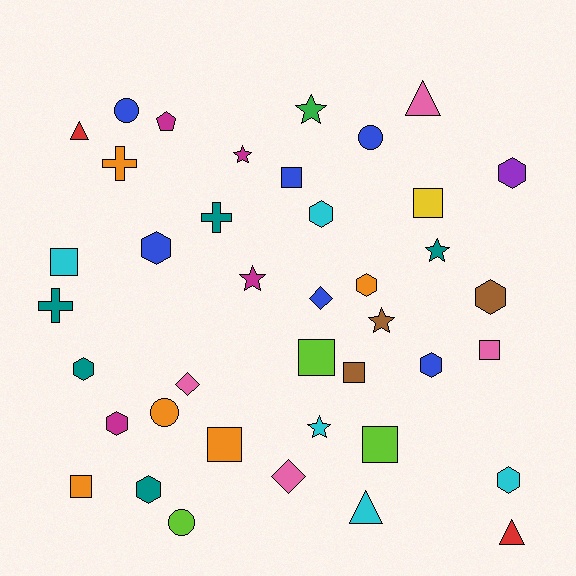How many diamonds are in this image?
There are 3 diamonds.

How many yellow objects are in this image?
There is 1 yellow object.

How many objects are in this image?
There are 40 objects.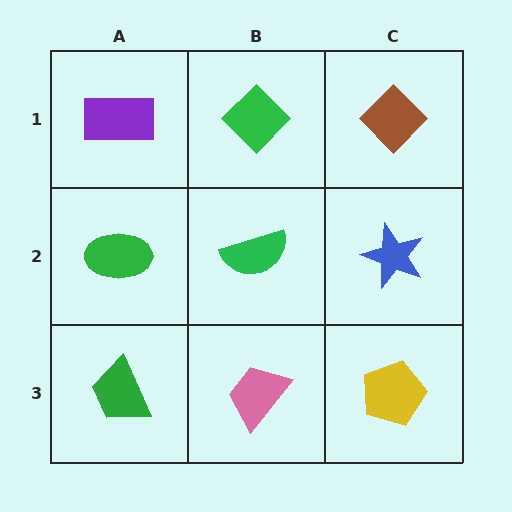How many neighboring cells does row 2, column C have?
3.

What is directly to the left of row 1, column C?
A green diamond.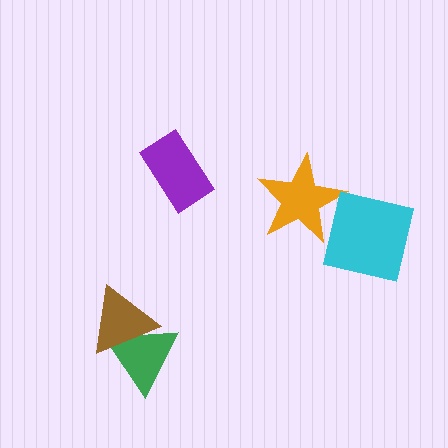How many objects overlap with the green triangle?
1 object overlaps with the green triangle.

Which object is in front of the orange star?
The cyan square is in front of the orange star.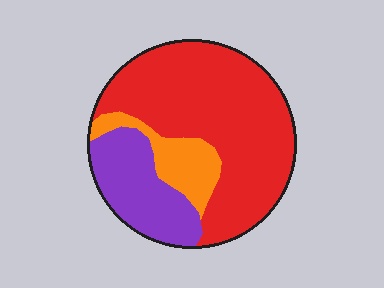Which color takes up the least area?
Orange, at roughly 15%.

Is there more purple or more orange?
Purple.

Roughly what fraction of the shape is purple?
Purple covers roughly 25% of the shape.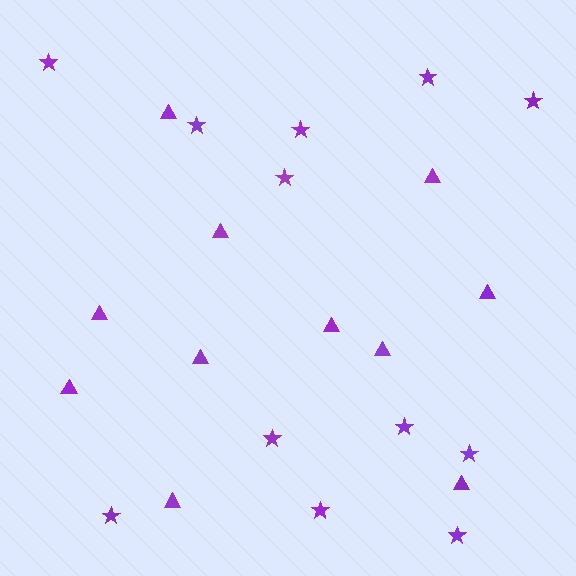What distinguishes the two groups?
There are 2 groups: one group of stars (12) and one group of triangles (11).